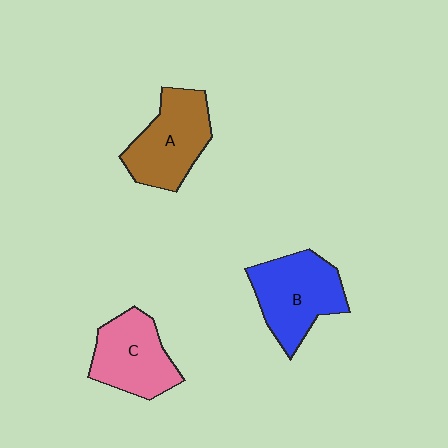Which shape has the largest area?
Shape B (blue).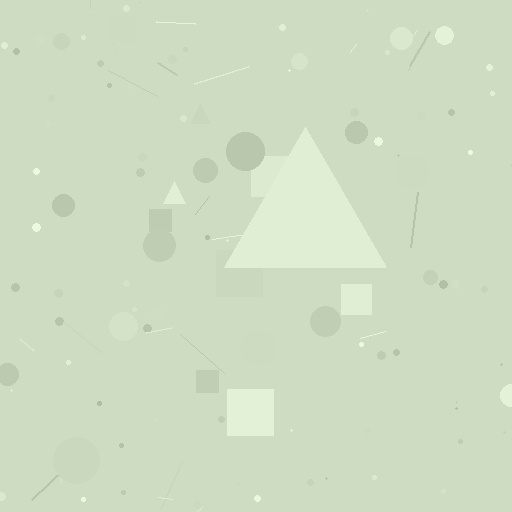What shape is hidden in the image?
A triangle is hidden in the image.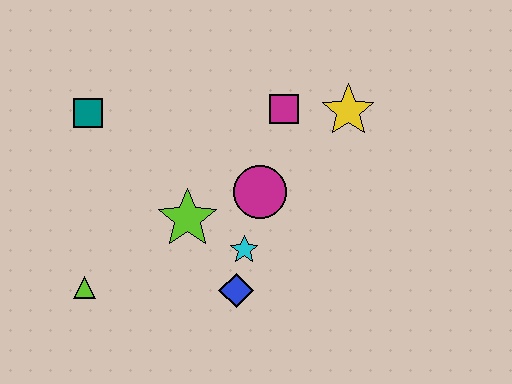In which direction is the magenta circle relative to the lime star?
The magenta circle is to the right of the lime star.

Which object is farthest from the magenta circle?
The lime triangle is farthest from the magenta circle.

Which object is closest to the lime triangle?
The lime star is closest to the lime triangle.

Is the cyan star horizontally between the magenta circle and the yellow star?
No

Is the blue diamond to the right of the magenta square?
No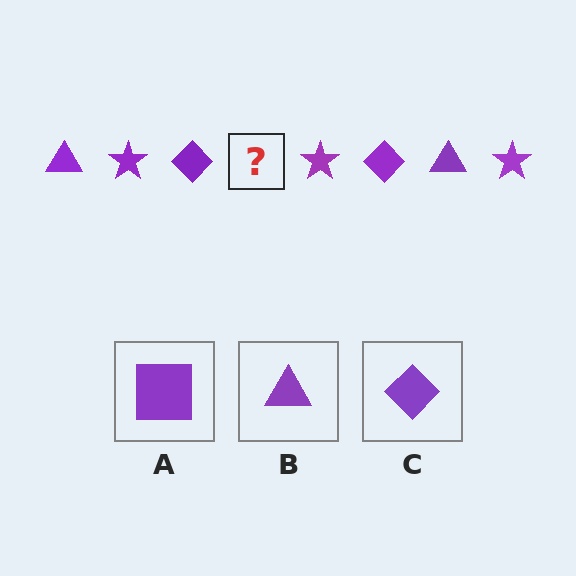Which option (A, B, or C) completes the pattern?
B.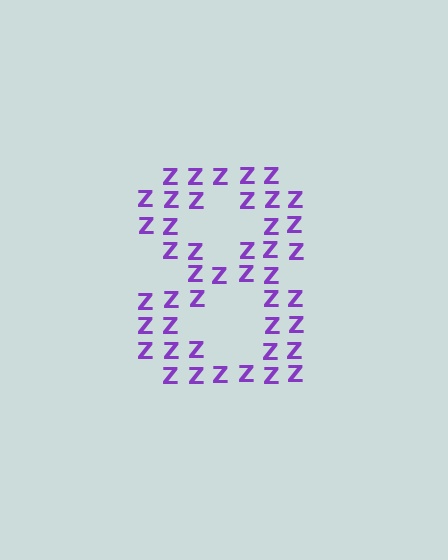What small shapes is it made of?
It is made of small letter Z's.